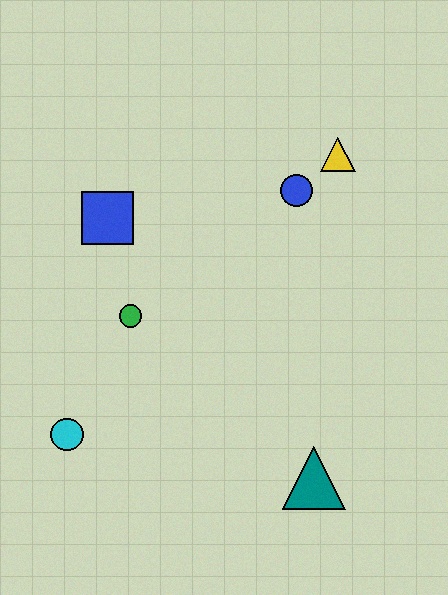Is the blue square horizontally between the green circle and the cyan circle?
Yes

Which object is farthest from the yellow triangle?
The cyan circle is farthest from the yellow triangle.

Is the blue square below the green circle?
No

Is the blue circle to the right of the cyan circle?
Yes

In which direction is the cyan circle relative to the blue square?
The cyan circle is below the blue square.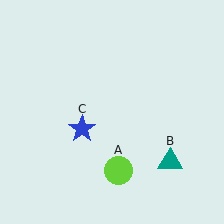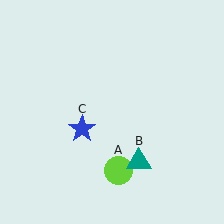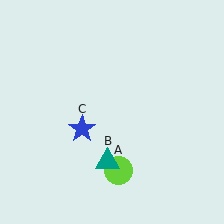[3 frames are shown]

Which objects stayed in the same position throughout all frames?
Lime circle (object A) and blue star (object C) remained stationary.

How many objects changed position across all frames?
1 object changed position: teal triangle (object B).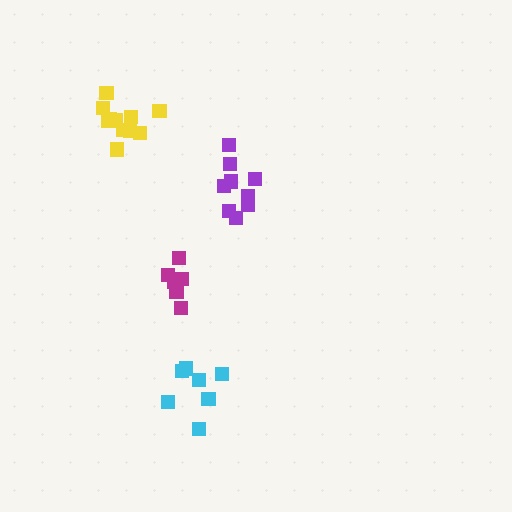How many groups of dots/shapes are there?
There are 4 groups.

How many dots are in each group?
Group 1: 6 dots, Group 2: 7 dots, Group 3: 9 dots, Group 4: 12 dots (34 total).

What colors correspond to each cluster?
The clusters are colored: magenta, cyan, purple, yellow.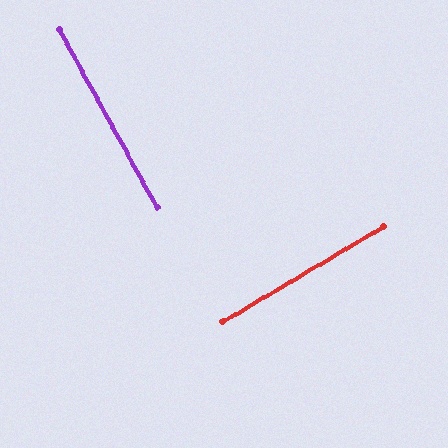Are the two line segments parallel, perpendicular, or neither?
Perpendicular — they meet at approximately 88°.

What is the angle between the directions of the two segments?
Approximately 88 degrees.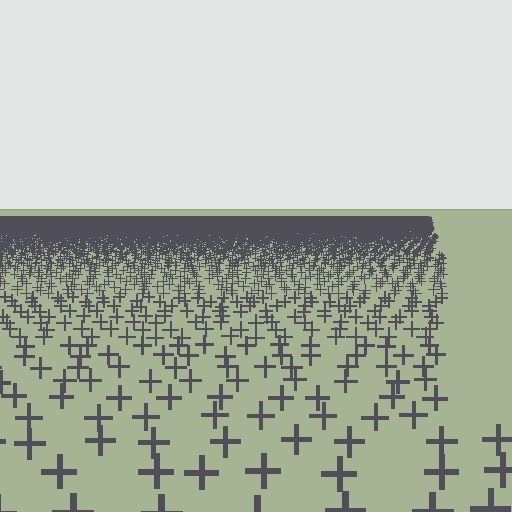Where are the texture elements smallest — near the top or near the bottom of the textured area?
Near the top.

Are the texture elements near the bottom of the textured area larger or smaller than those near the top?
Larger. Near the bottom, elements are closer to the viewer and appear at a bigger on-screen size.